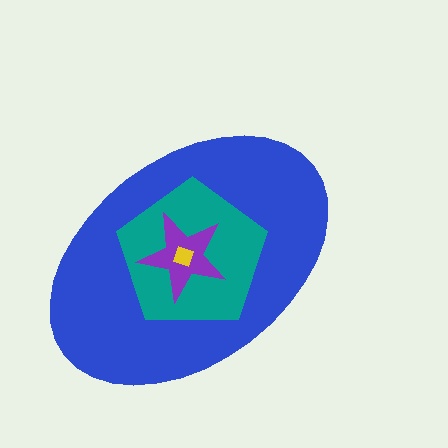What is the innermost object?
The yellow diamond.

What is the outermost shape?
The blue ellipse.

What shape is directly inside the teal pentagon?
The purple star.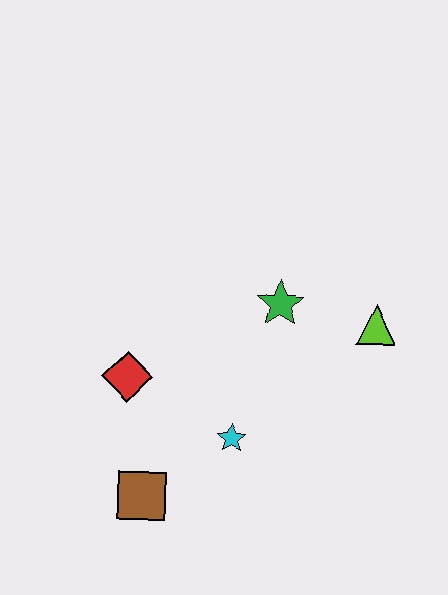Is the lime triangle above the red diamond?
Yes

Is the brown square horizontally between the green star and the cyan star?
No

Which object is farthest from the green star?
The brown square is farthest from the green star.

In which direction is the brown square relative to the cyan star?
The brown square is to the left of the cyan star.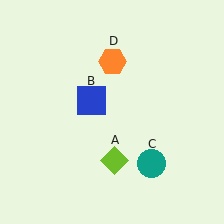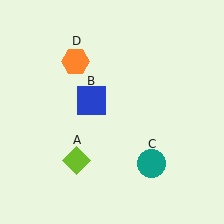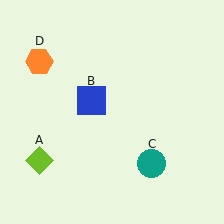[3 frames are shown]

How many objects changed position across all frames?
2 objects changed position: lime diamond (object A), orange hexagon (object D).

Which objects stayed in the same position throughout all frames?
Blue square (object B) and teal circle (object C) remained stationary.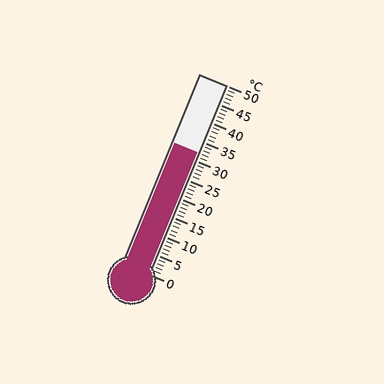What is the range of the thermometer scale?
The thermometer scale ranges from 0°C to 50°C.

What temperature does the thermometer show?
The thermometer shows approximately 32°C.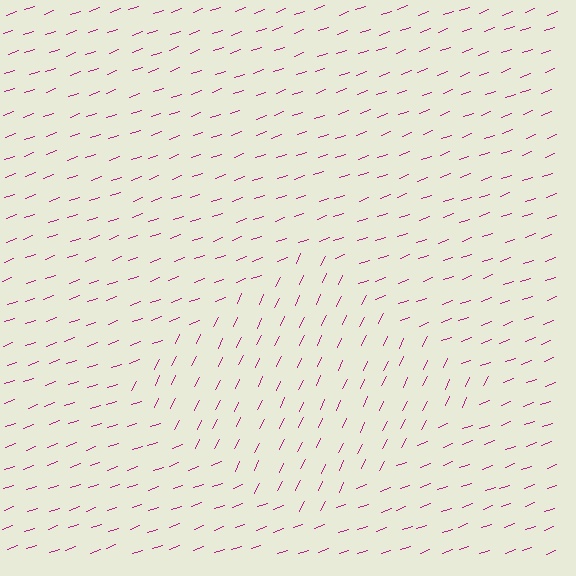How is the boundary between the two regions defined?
The boundary is defined purely by a change in line orientation (approximately 45 degrees difference). All lines are the same color and thickness.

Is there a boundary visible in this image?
Yes, there is a texture boundary formed by a change in line orientation.